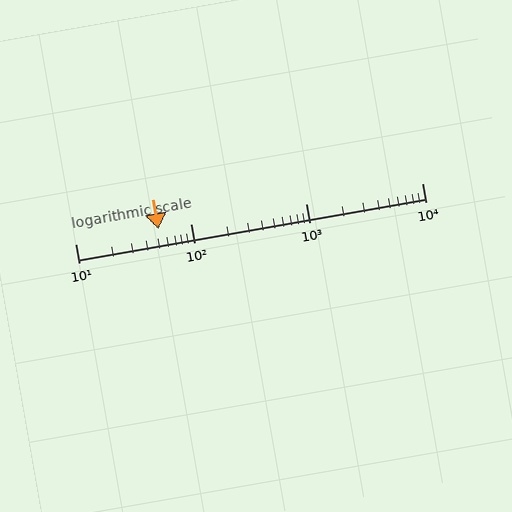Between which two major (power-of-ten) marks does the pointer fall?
The pointer is between 10 and 100.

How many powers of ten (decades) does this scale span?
The scale spans 3 decades, from 10 to 10000.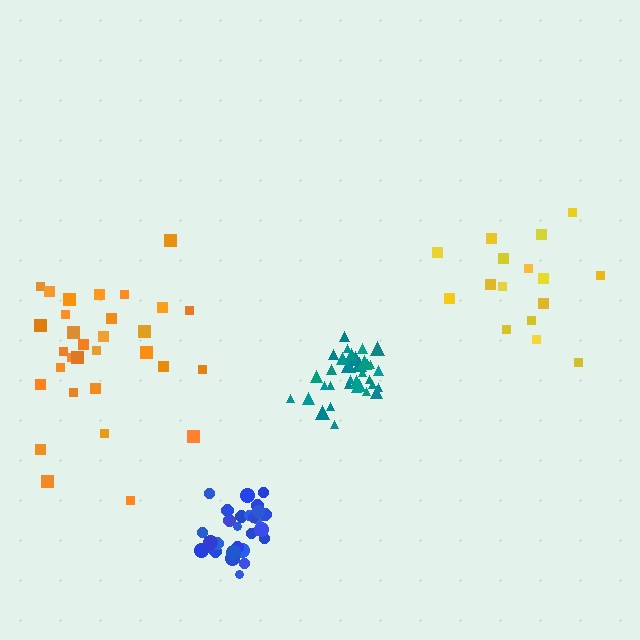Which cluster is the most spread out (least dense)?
Yellow.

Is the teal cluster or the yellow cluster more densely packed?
Teal.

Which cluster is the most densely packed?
Blue.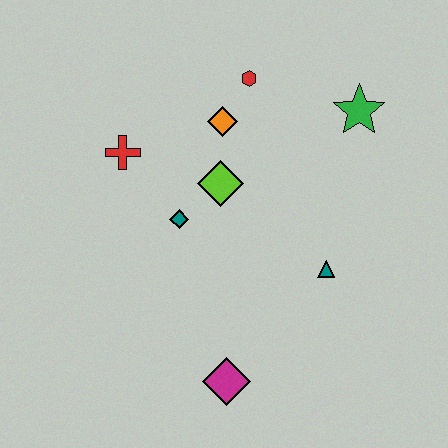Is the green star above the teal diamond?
Yes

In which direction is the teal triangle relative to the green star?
The teal triangle is below the green star.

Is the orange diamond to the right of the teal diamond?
Yes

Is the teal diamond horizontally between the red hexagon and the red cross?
Yes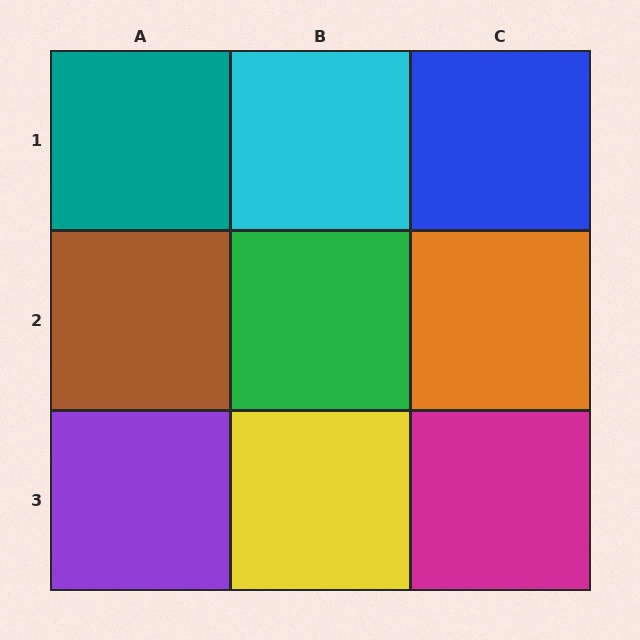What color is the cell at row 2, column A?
Brown.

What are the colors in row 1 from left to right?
Teal, cyan, blue.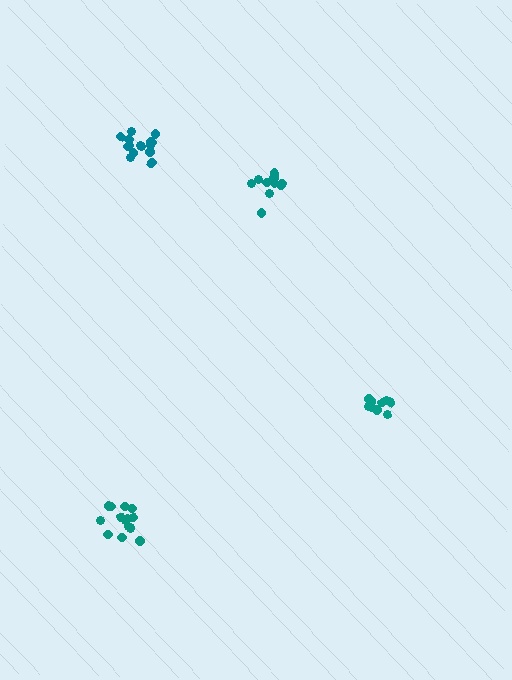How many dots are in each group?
Group 1: 15 dots, Group 2: 9 dots, Group 3: 11 dots, Group 4: 15 dots (50 total).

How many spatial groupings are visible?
There are 4 spatial groupings.